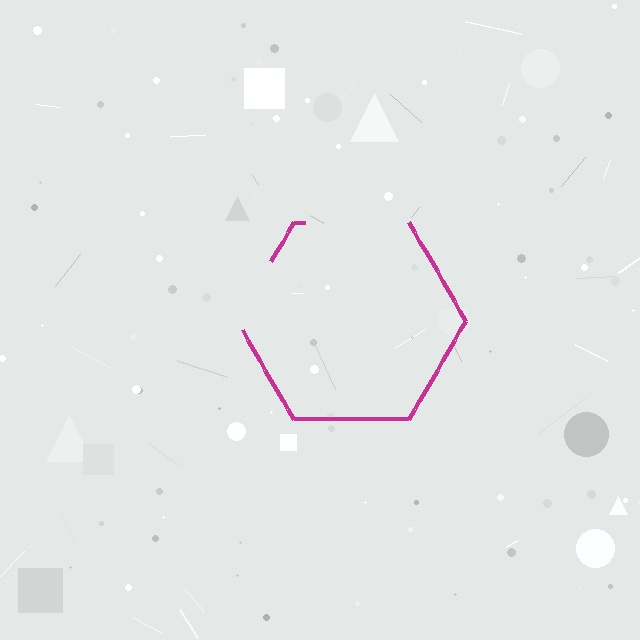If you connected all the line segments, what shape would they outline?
They would outline a hexagon.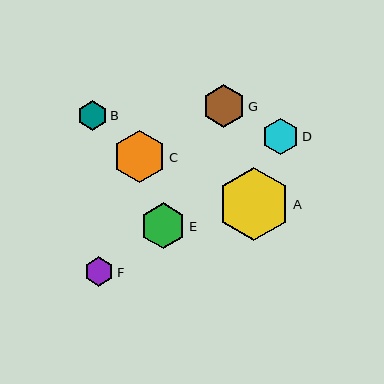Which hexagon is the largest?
Hexagon A is the largest with a size of approximately 73 pixels.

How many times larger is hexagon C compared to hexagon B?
Hexagon C is approximately 1.8 times the size of hexagon B.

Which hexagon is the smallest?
Hexagon B is the smallest with a size of approximately 29 pixels.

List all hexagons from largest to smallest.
From largest to smallest: A, C, E, G, D, F, B.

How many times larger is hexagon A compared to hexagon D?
Hexagon A is approximately 2.0 times the size of hexagon D.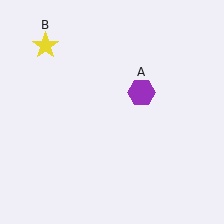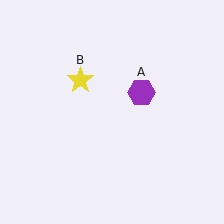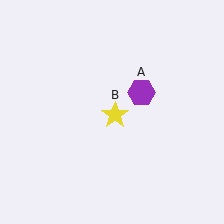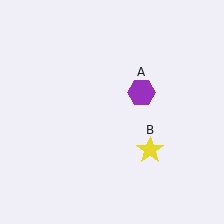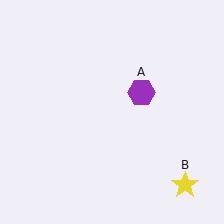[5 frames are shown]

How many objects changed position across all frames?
1 object changed position: yellow star (object B).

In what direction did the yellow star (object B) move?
The yellow star (object B) moved down and to the right.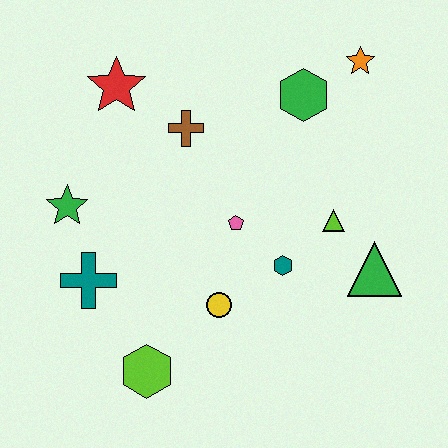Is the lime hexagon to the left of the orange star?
Yes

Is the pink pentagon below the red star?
Yes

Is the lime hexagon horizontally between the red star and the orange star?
Yes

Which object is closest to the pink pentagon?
The teal hexagon is closest to the pink pentagon.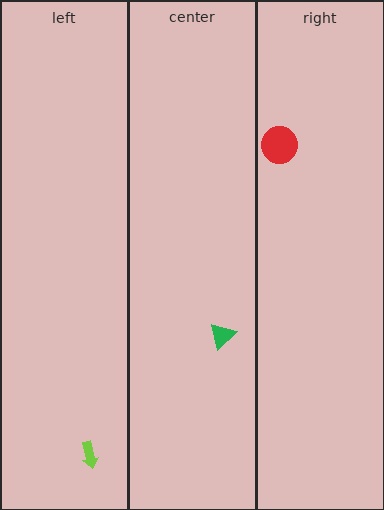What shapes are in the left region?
The lime arrow.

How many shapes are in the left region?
1.